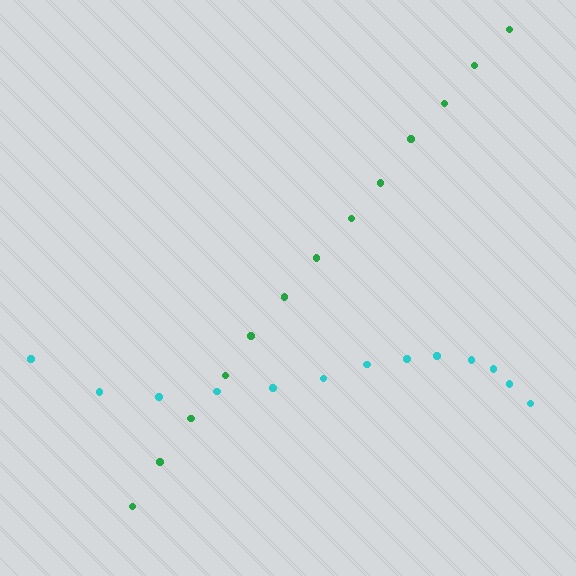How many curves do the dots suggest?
There are 2 distinct paths.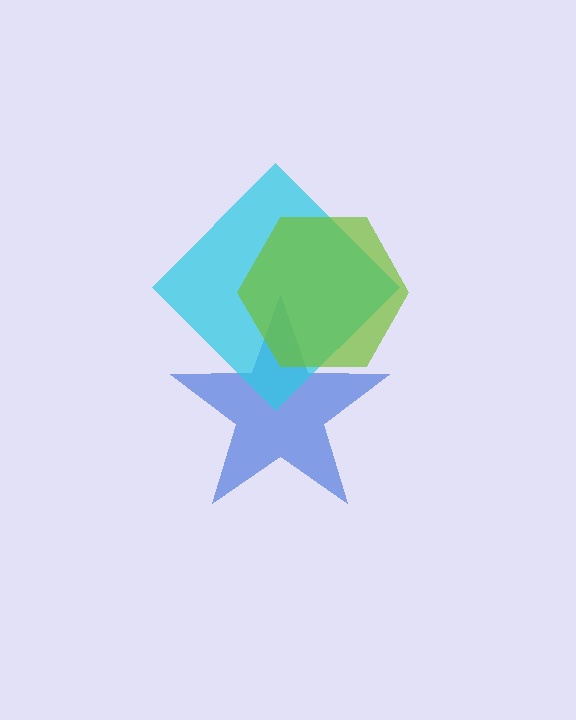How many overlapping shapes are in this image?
There are 3 overlapping shapes in the image.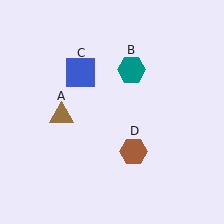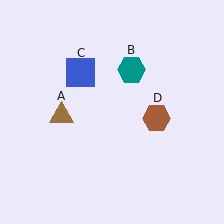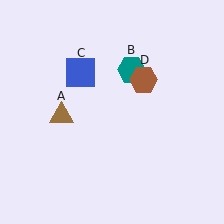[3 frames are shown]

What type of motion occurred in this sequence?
The brown hexagon (object D) rotated counterclockwise around the center of the scene.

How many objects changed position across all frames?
1 object changed position: brown hexagon (object D).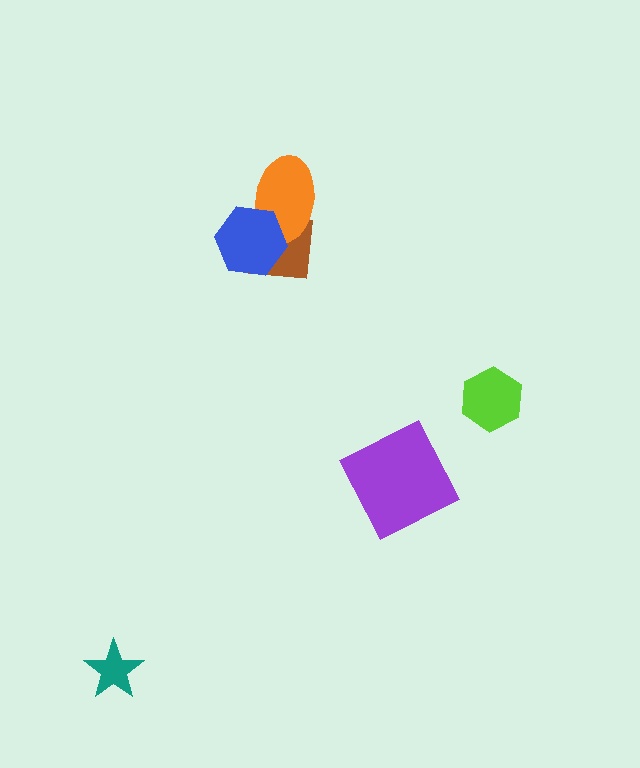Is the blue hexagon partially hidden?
No, no other shape covers it.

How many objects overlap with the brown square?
2 objects overlap with the brown square.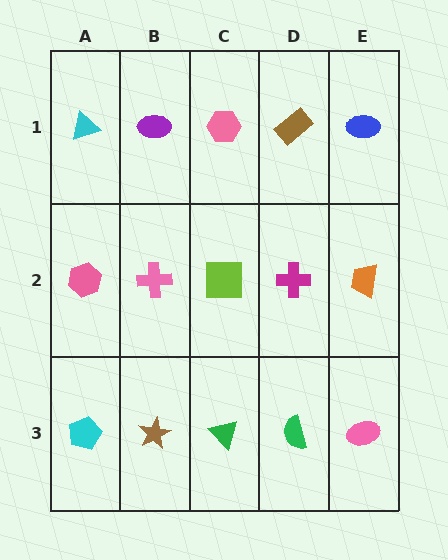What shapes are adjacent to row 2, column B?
A purple ellipse (row 1, column B), a brown star (row 3, column B), a pink hexagon (row 2, column A), a lime square (row 2, column C).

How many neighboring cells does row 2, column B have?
4.